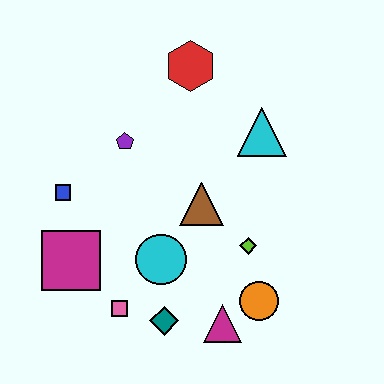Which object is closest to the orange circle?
The magenta triangle is closest to the orange circle.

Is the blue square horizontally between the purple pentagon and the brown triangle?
No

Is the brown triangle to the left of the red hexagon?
No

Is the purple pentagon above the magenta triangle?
Yes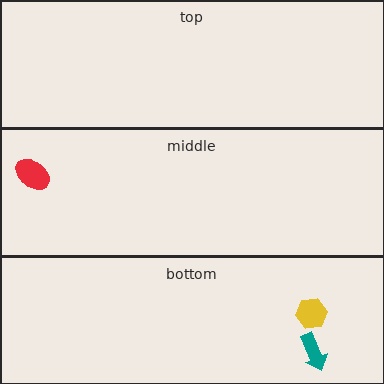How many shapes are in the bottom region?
2.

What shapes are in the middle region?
The red ellipse.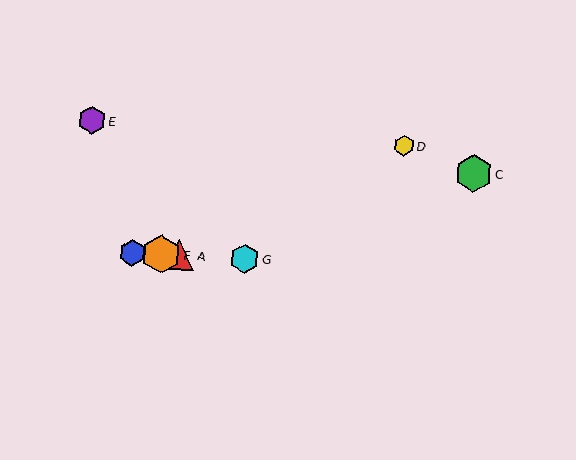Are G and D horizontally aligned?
No, G is at y≈258 and D is at y≈146.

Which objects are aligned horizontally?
Objects A, B, F, G are aligned horizontally.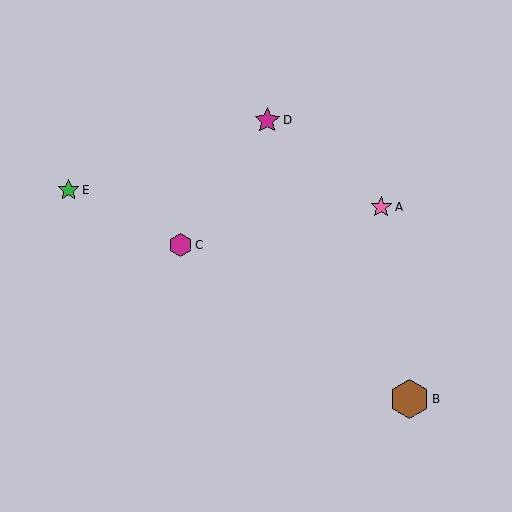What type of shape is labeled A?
Shape A is a pink star.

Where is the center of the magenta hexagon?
The center of the magenta hexagon is at (181, 245).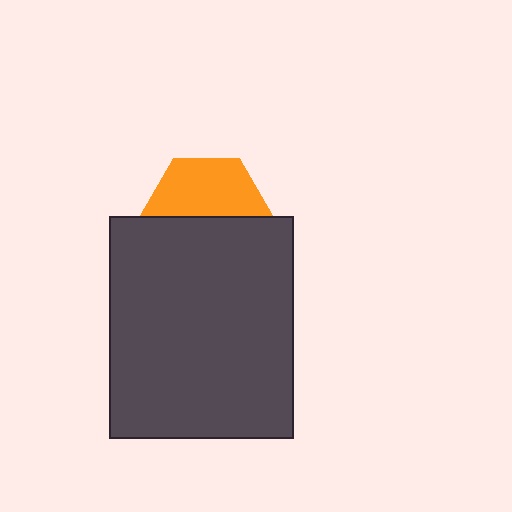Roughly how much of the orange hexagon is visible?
About half of it is visible (roughly 50%).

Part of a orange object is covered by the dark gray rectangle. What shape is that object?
It is a hexagon.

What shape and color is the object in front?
The object in front is a dark gray rectangle.